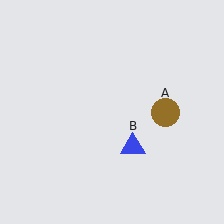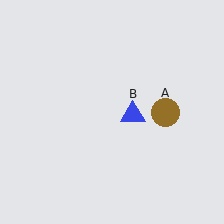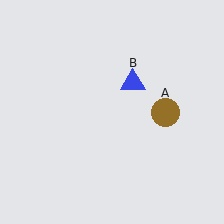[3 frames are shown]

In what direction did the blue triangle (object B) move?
The blue triangle (object B) moved up.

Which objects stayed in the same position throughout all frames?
Brown circle (object A) remained stationary.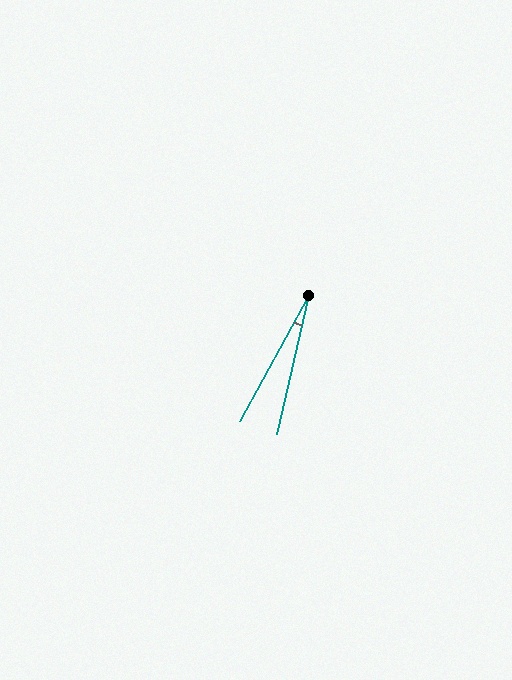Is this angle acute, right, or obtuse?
It is acute.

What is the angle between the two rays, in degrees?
Approximately 16 degrees.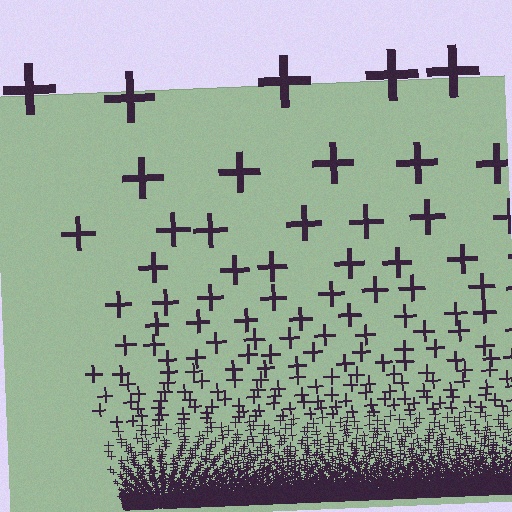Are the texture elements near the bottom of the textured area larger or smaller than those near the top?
Smaller. The gradient is inverted — elements near the bottom are smaller and denser.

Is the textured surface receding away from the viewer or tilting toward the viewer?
The surface appears to tilt toward the viewer. Texture elements get larger and sparser toward the top.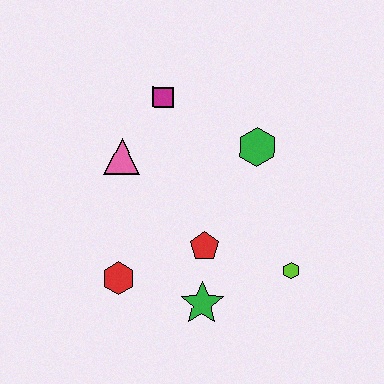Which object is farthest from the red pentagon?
The magenta square is farthest from the red pentagon.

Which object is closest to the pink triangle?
The magenta square is closest to the pink triangle.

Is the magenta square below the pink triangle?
No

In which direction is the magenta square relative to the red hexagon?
The magenta square is above the red hexagon.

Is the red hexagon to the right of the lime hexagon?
No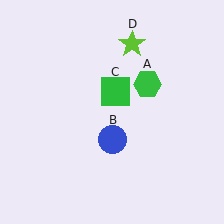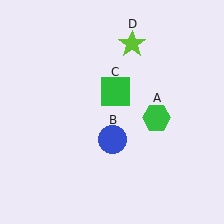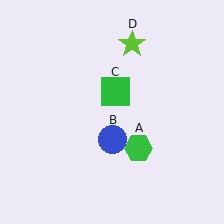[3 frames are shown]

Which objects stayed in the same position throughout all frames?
Blue circle (object B) and green square (object C) and lime star (object D) remained stationary.